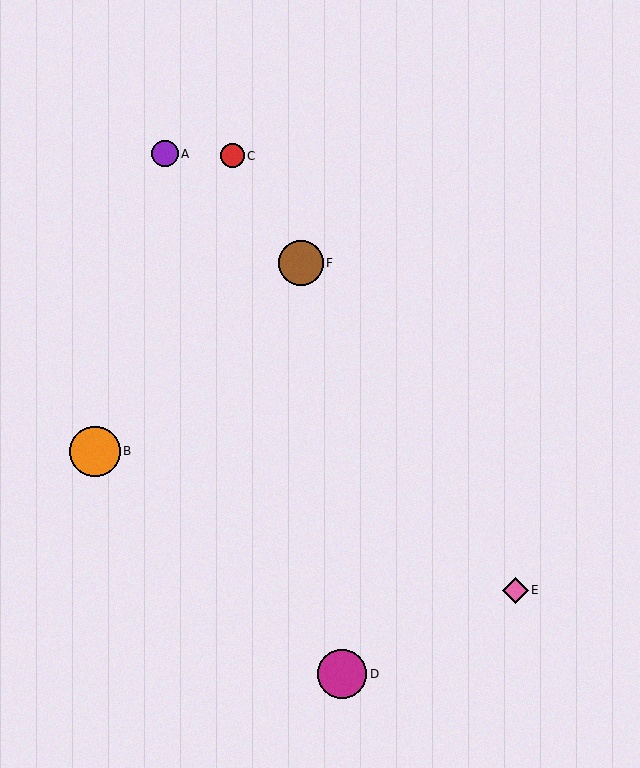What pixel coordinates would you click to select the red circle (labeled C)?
Click at (232, 156) to select the red circle C.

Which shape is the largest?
The orange circle (labeled B) is the largest.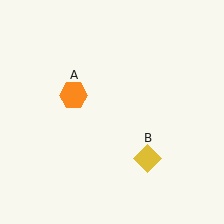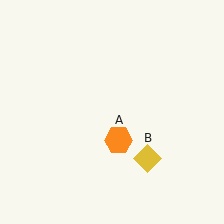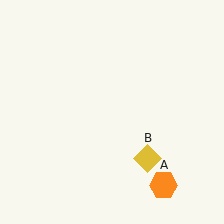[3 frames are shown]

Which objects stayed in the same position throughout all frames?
Yellow diamond (object B) remained stationary.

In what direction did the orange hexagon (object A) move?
The orange hexagon (object A) moved down and to the right.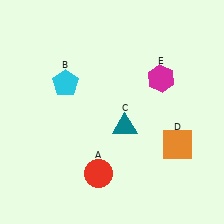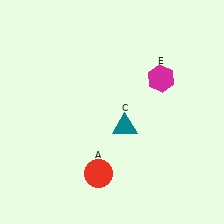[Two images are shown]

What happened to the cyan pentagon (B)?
The cyan pentagon (B) was removed in Image 2. It was in the top-left area of Image 1.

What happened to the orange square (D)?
The orange square (D) was removed in Image 2. It was in the bottom-right area of Image 1.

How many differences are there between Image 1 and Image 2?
There are 2 differences between the two images.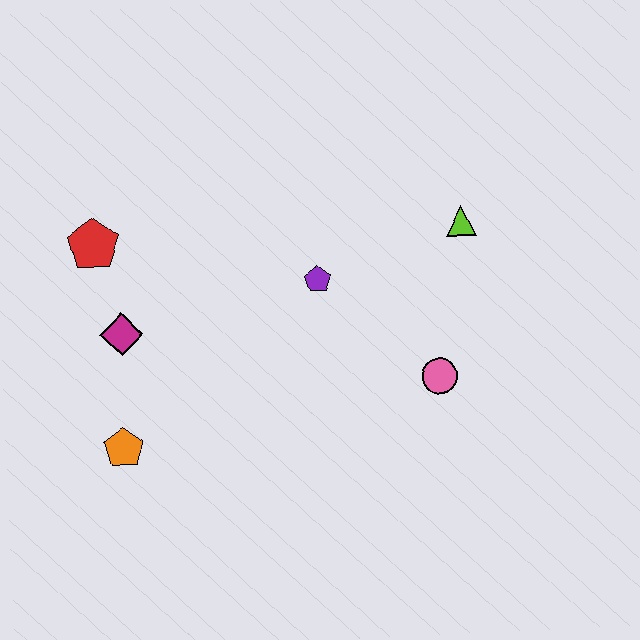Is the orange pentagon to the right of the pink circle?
No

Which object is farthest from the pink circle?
The red pentagon is farthest from the pink circle.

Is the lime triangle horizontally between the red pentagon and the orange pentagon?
No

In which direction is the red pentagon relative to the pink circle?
The red pentagon is to the left of the pink circle.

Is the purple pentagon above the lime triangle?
No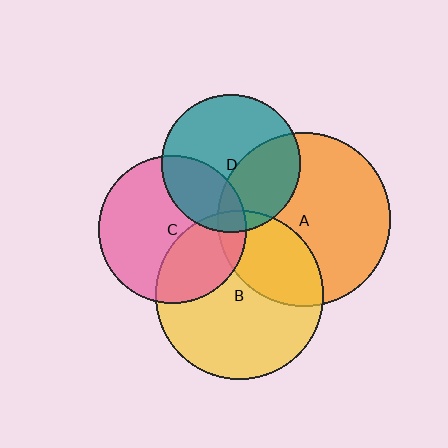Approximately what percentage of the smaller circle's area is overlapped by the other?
Approximately 10%.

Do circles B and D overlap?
Yes.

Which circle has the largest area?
Circle A (orange).